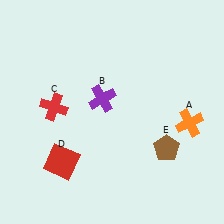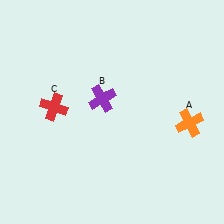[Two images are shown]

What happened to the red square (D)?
The red square (D) was removed in Image 2. It was in the bottom-left area of Image 1.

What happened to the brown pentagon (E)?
The brown pentagon (E) was removed in Image 2. It was in the bottom-right area of Image 1.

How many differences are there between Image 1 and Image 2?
There are 2 differences between the two images.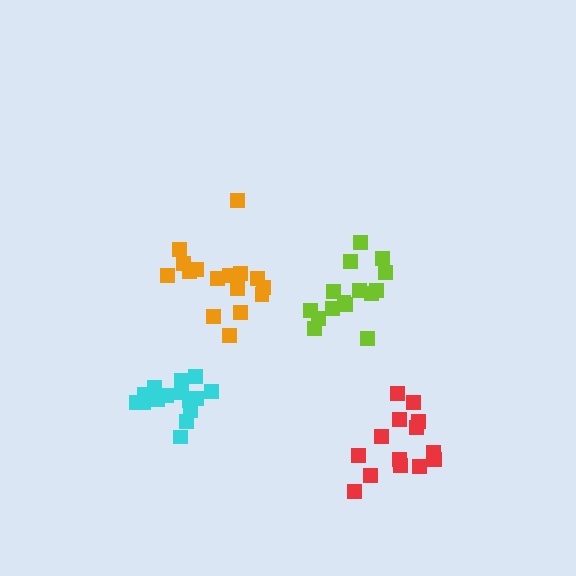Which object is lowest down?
The red cluster is bottommost.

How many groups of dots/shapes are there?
There are 4 groups.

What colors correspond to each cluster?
The clusters are colored: orange, red, cyan, lime.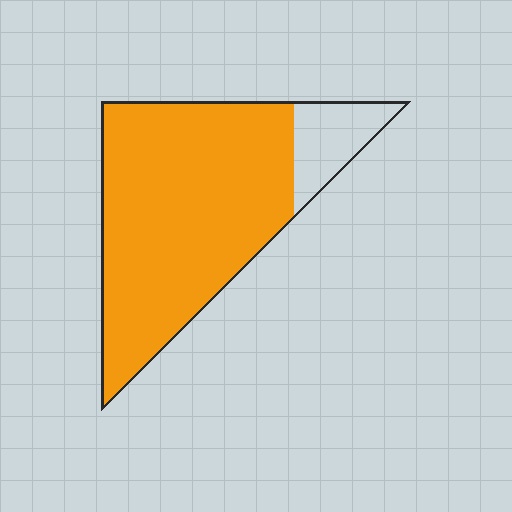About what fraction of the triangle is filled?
About seven eighths (7/8).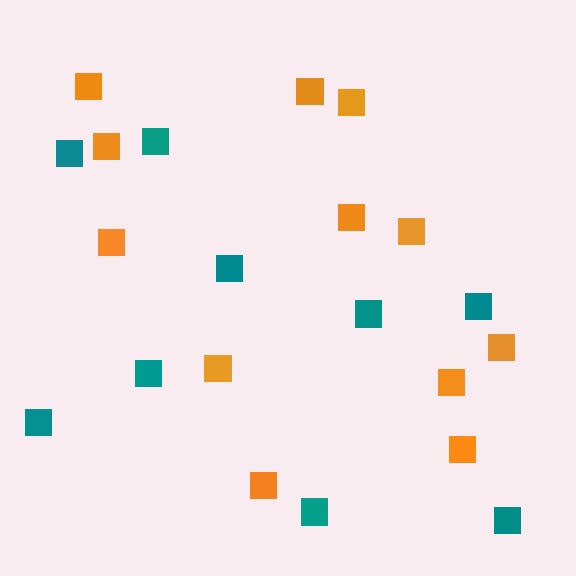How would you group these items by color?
There are 2 groups: one group of teal squares (9) and one group of orange squares (12).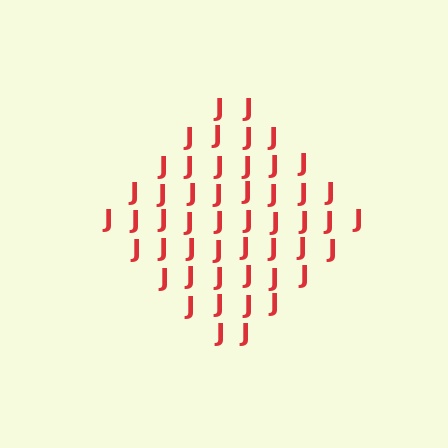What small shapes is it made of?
It is made of small letter J's.